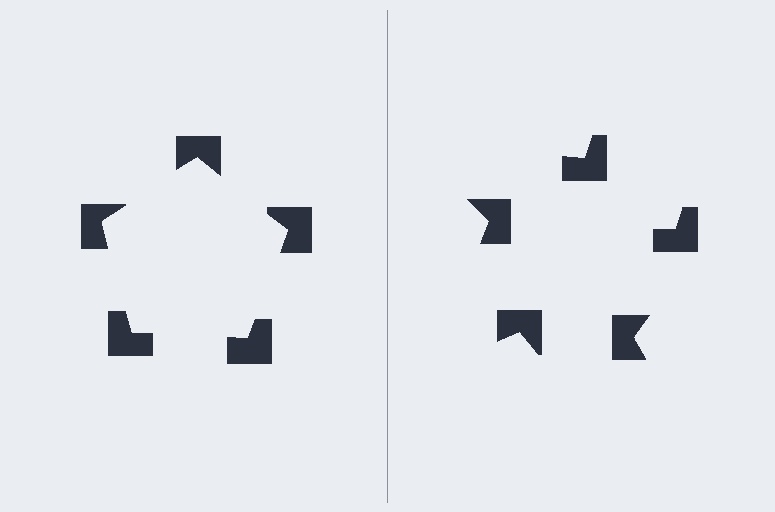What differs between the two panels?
The notched squares are positioned identically on both sides; only the wedge orientations differ. On the left they align to a pentagon; on the right they are misaligned.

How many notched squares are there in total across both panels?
10 — 5 on each side.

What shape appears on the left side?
An illusory pentagon.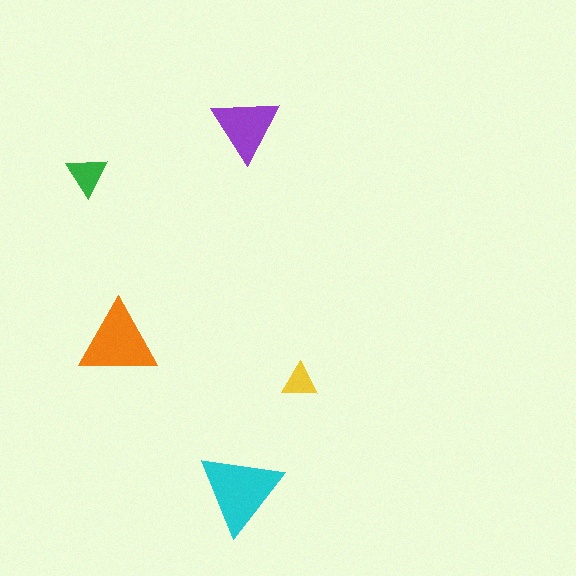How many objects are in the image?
There are 5 objects in the image.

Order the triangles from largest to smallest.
the cyan one, the orange one, the purple one, the green one, the yellow one.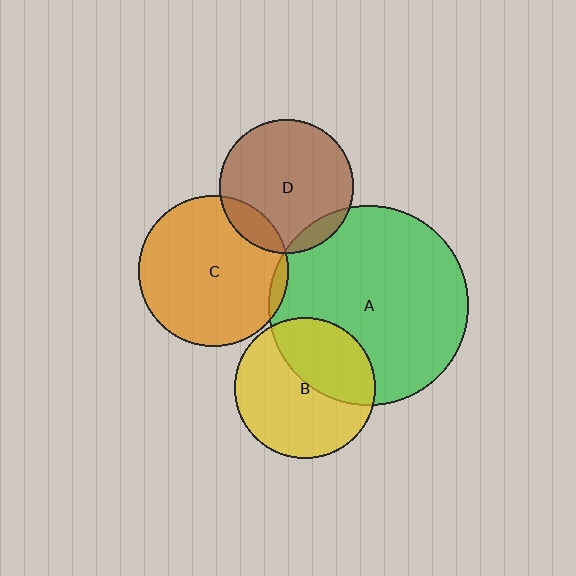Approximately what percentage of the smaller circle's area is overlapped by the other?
Approximately 10%.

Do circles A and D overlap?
Yes.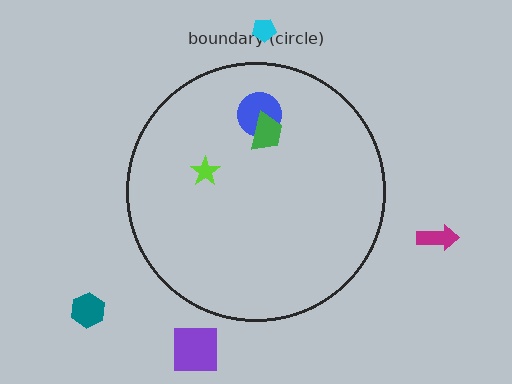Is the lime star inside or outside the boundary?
Inside.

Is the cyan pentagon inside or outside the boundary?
Outside.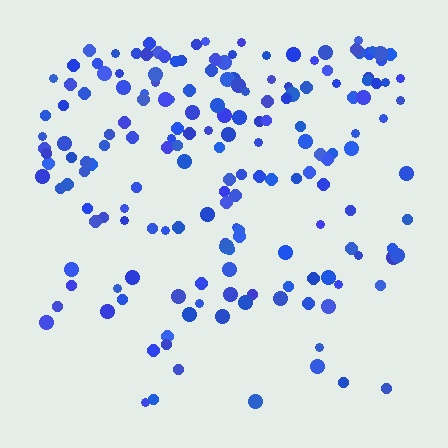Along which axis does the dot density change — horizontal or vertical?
Vertical.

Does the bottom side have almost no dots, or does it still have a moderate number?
Still a moderate number, just noticeably fewer than the top.